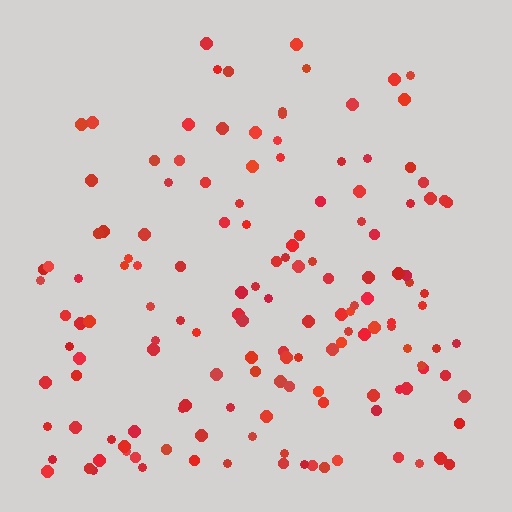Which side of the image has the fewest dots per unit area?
The top.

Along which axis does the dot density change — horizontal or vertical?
Vertical.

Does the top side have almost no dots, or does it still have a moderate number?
Still a moderate number, just noticeably fewer than the bottom.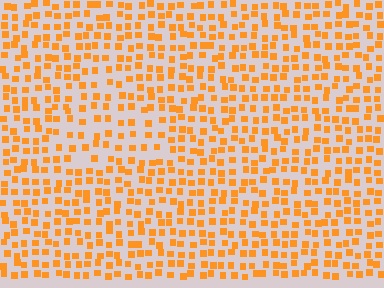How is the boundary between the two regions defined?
The boundary is defined by a change in element density (approximately 1.5x ratio). All elements are the same color, size, and shape.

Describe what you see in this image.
The image contains small orange elements arranged at two different densities. A triangle-shaped region is visible where the elements are less densely packed than the surrounding area.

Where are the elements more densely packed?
The elements are more densely packed outside the triangle boundary.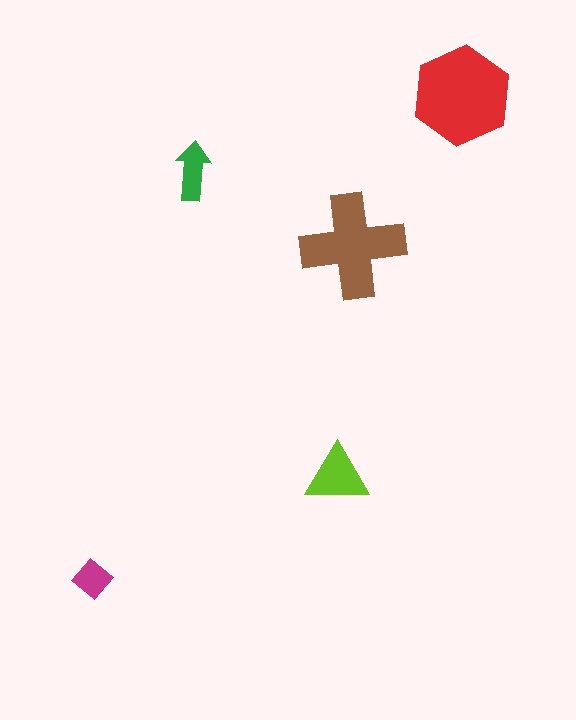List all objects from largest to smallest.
The red hexagon, the brown cross, the lime triangle, the green arrow, the magenta diamond.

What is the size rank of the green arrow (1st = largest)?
4th.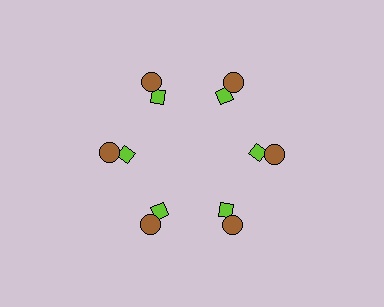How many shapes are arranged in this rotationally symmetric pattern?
There are 12 shapes, arranged in 6 groups of 2.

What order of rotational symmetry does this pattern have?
This pattern has 6-fold rotational symmetry.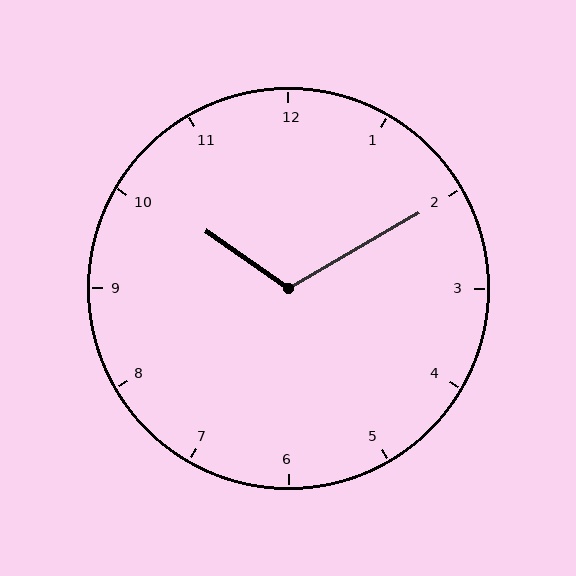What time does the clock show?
10:10.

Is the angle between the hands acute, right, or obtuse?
It is obtuse.